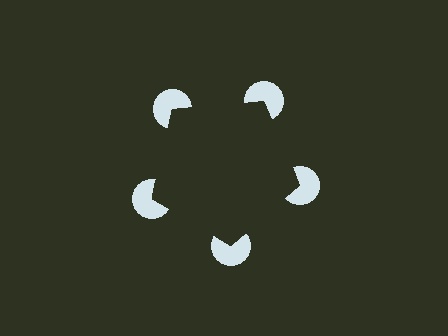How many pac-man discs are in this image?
There are 5 — one at each vertex of the illusory pentagon.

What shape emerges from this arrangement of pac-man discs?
An illusory pentagon — its edges are inferred from the aligned wedge cuts in the pac-man discs, not physically drawn.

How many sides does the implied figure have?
5 sides.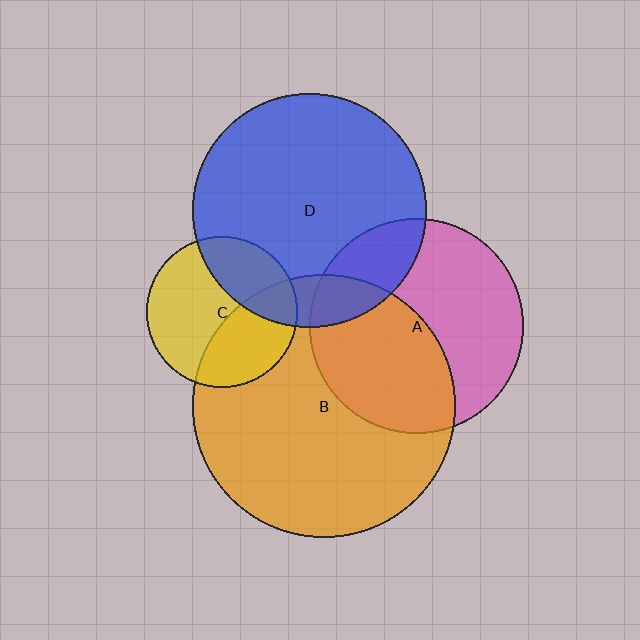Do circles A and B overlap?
Yes.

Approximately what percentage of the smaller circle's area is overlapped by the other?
Approximately 45%.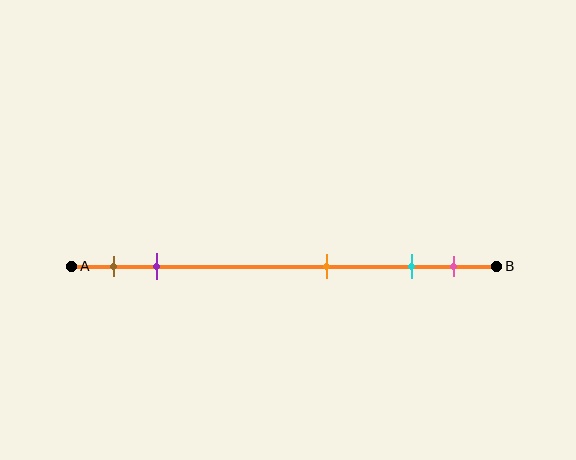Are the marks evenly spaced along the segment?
No, the marks are not evenly spaced.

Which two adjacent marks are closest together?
The cyan and pink marks are the closest adjacent pair.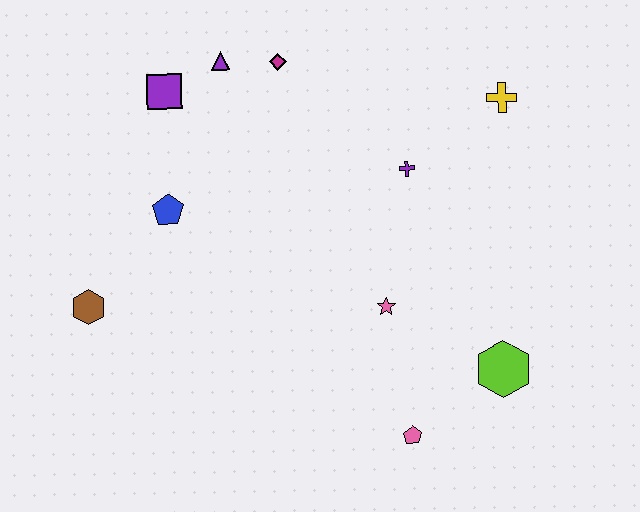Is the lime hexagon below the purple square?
Yes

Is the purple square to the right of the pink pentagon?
No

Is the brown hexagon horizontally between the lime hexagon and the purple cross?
No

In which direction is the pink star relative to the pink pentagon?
The pink star is above the pink pentagon.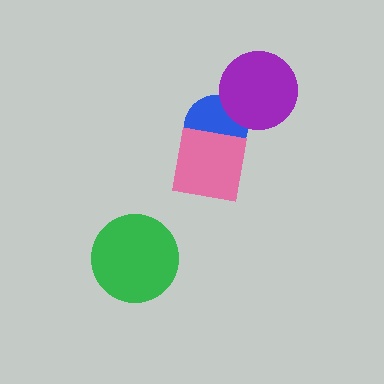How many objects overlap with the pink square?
1 object overlaps with the pink square.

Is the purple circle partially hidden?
No, no other shape covers it.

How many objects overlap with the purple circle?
1 object overlaps with the purple circle.